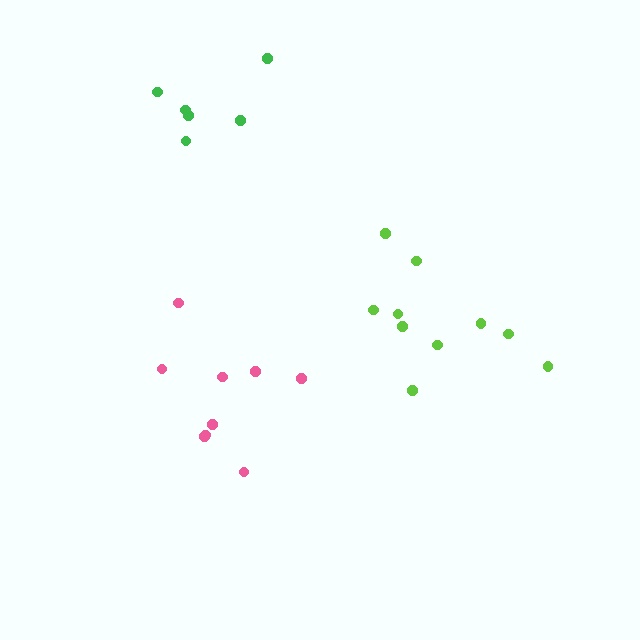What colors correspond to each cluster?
The clusters are colored: lime, green, pink.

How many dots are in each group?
Group 1: 10 dots, Group 2: 6 dots, Group 3: 9 dots (25 total).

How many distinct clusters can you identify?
There are 3 distinct clusters.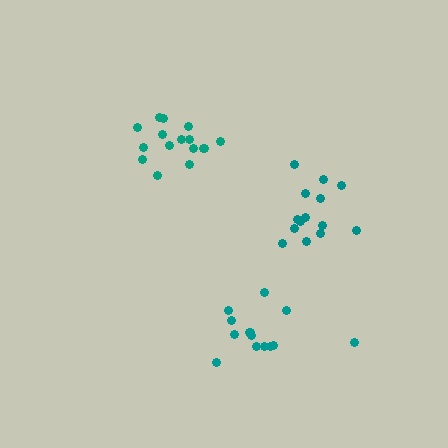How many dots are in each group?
Group 1: 16 dots, Group 2: 14 dots, Group 3: 14 dots (44 total).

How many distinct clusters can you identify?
There are 3 distinct clusters.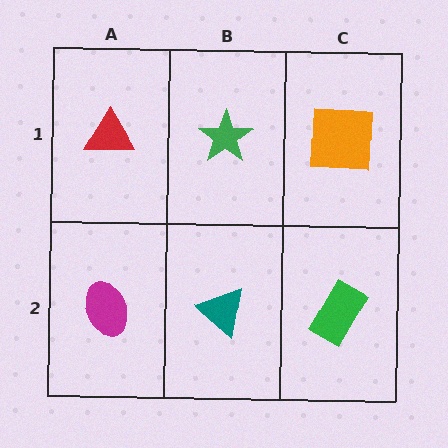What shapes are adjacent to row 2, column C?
An orange square (row 1, column C), a teal triangle (row 2, column B).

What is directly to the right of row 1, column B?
An orange square.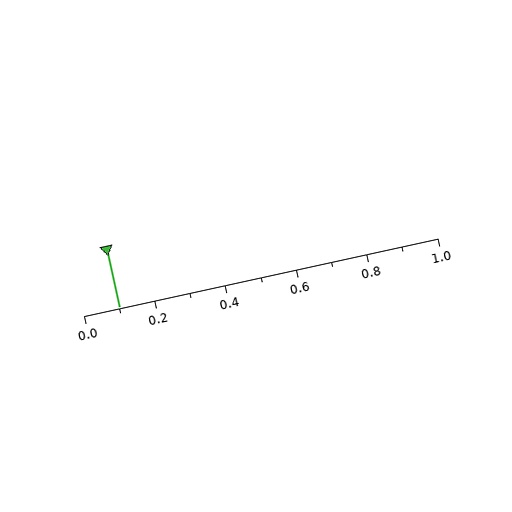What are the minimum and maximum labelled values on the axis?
The axis runs from 0.0 to 1.0.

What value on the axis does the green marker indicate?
The marker indicates approximately 0.1.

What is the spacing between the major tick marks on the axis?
The major ticks are spaced 0.2 apart.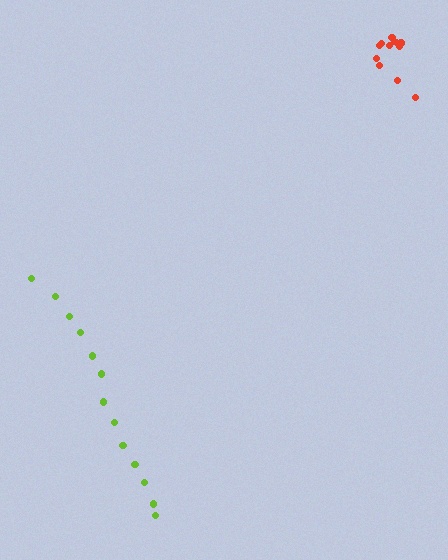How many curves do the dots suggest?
There are 2 distinct paths.